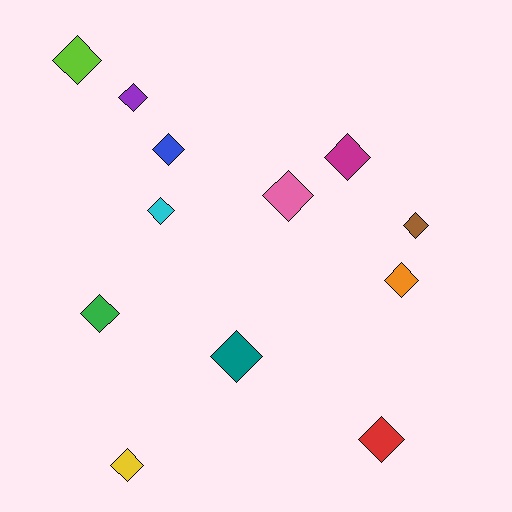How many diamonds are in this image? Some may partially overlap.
There are 12 diamonds.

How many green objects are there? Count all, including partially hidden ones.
There is 1 green object.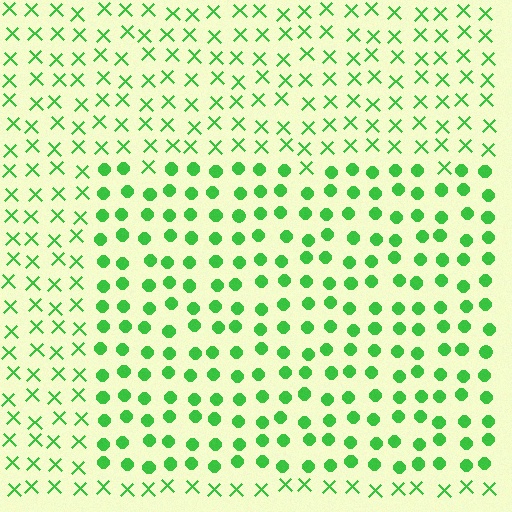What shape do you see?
I see a rectangle.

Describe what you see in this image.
The image is filled with small green elements arranged in a uniform grid. A rectangle-shaped region contains circles, while the surrounding area contains X marks. The boundary is defined purely by the change in element shape.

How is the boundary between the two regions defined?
The boundary is defined by a change in element shape: circles inside vs. X marks outside. All elements share the same color and spacing.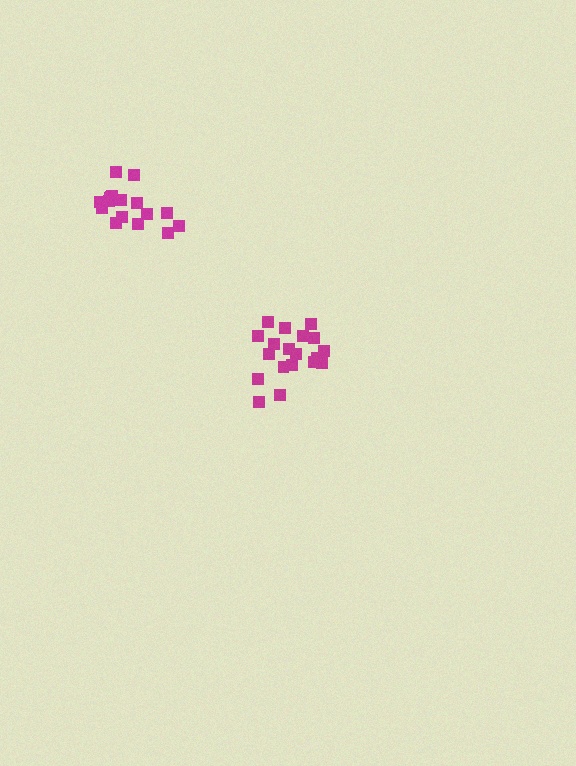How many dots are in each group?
Group 1: 17 dots, Group 2: 19 dots (36 total).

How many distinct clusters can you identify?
There are 2 distinct clusters.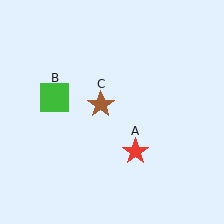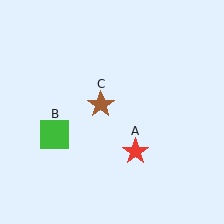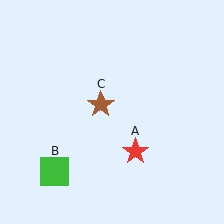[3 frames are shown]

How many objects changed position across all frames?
1 object changed position: green square (object B).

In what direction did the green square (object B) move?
The green square (object B) moved down.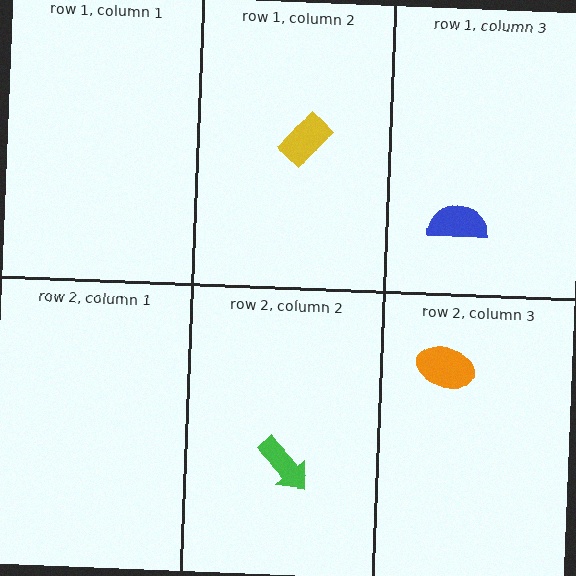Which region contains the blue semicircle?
The row 1, column 3 region.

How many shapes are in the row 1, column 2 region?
1.